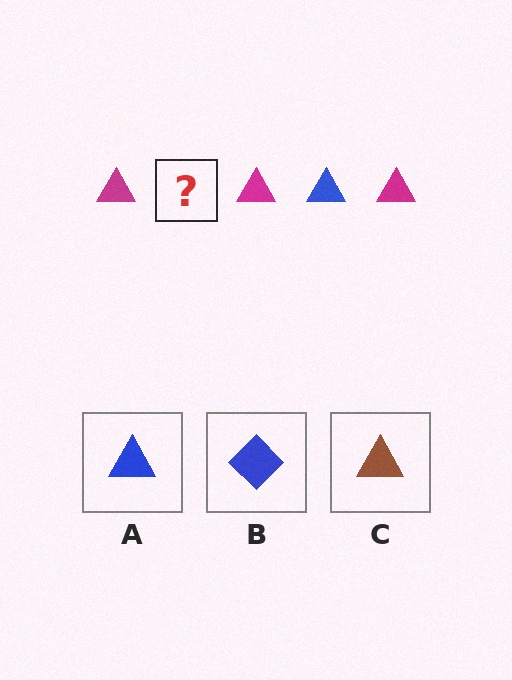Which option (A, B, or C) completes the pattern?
A.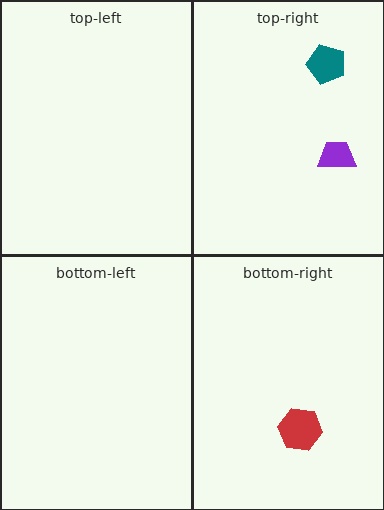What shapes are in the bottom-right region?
The red hexagon.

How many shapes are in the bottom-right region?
1.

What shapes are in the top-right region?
The teal pentagon, the purple trapezoid.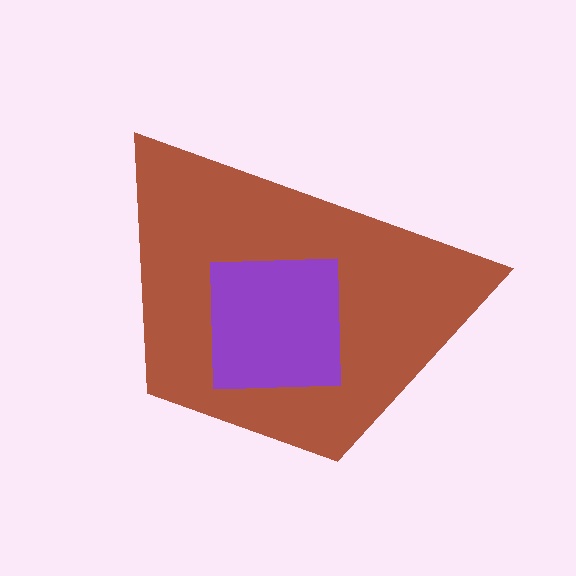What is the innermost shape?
The purple square.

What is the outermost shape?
The brown trapezoid.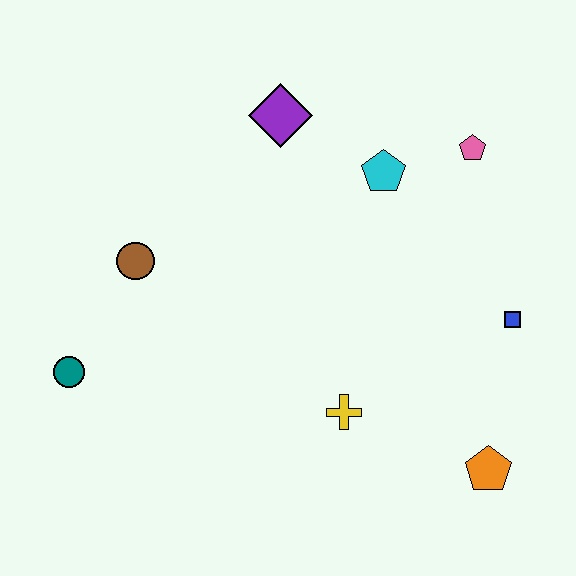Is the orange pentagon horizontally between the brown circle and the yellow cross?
No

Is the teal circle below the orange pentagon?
No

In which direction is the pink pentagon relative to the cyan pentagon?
The pink pentagon is to the right of the cyan pentagon.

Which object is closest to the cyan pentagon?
The pink pentagon is closest to the cyan pentagon.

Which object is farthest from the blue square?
The teal circle is farthest from the blue square.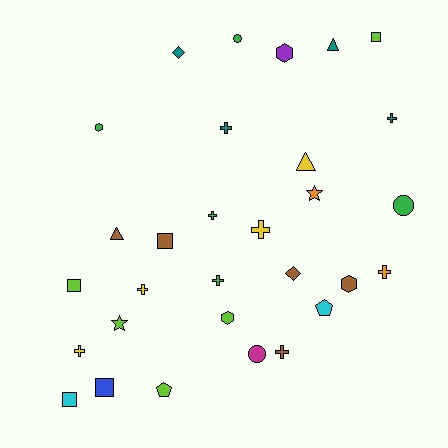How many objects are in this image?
There are 30 objects.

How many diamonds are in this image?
There are 2 diamonds.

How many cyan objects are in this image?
There are 2 cyan objects.